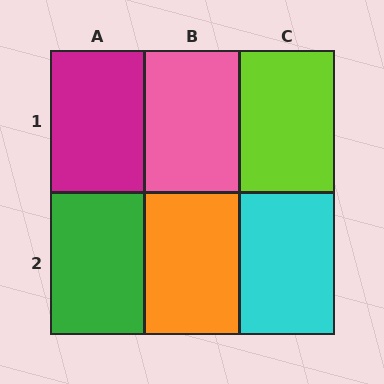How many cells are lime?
1 cell is lime.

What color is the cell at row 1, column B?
Pink.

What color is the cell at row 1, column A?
Magenta.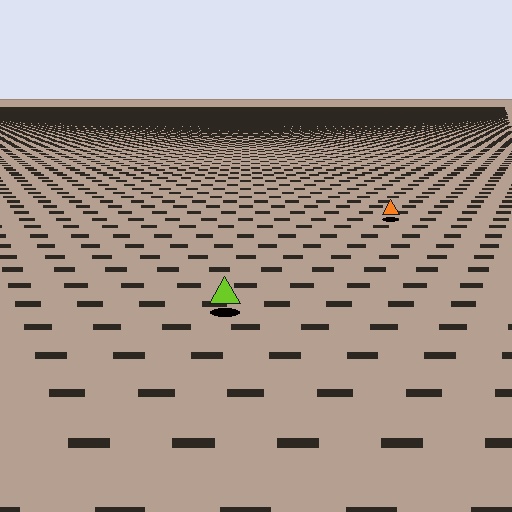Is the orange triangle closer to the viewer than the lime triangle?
No. The lime triangle is closer — you can tell from the texture gradient: the ground texture is coarser near it.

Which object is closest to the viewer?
The lime triangle is closest. The texture marks near it are larger and more spread out.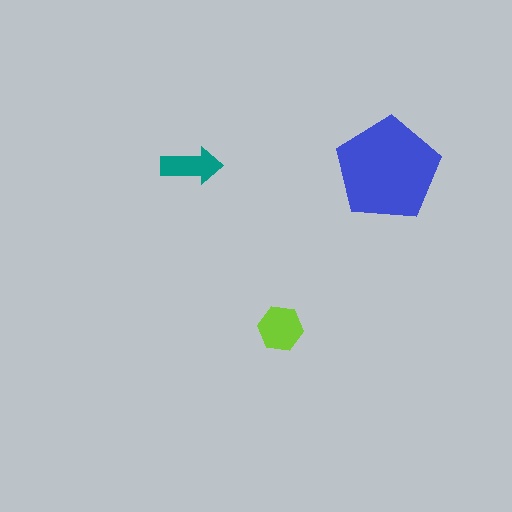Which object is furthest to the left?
The teal arrow is leftmost.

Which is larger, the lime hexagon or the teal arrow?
The lime hexagon.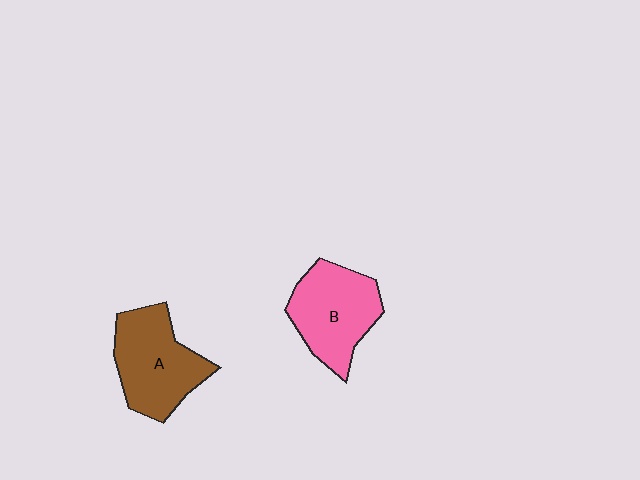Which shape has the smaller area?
Shape B (pink).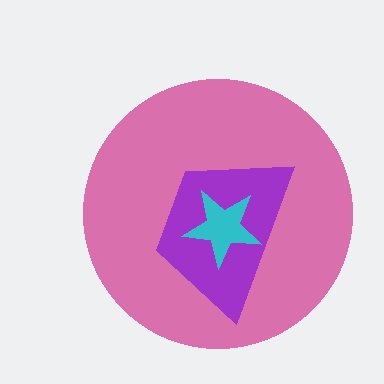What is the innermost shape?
The cyan star.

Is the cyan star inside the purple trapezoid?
Yes.